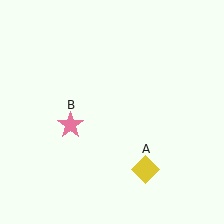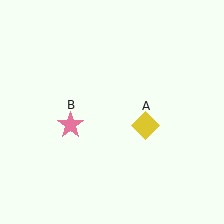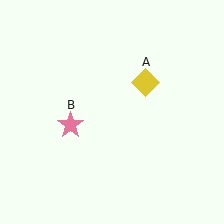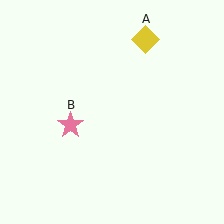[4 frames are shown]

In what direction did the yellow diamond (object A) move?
The yellow diamond (object A) moved up.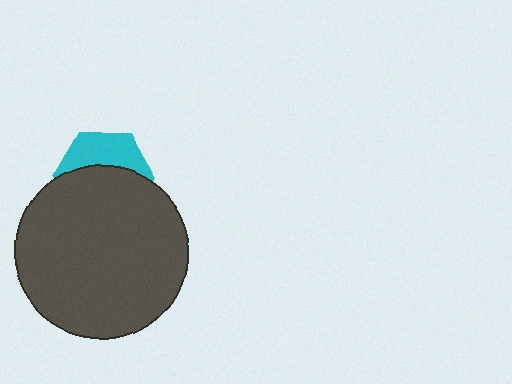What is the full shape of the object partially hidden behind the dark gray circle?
The partially hidden object is a cyan hexagon.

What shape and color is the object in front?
The object in front is a dark gray circle.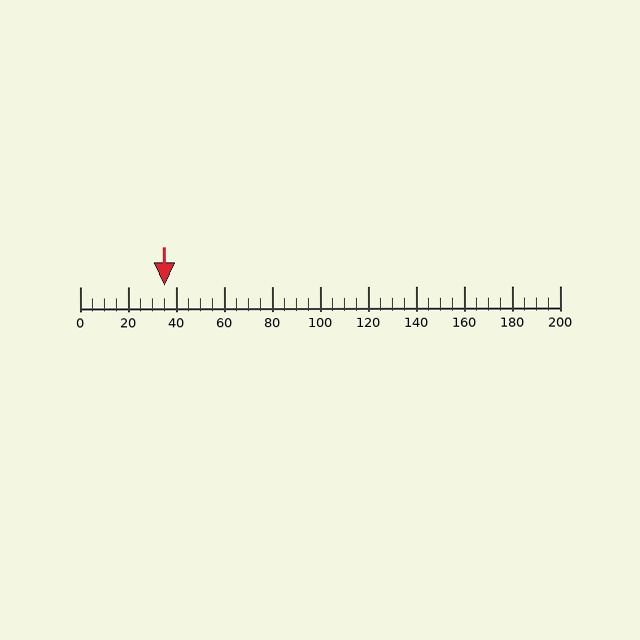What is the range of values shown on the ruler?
The ruler shows values from 0 to 200.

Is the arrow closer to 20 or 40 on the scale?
The arrow is closer to 40.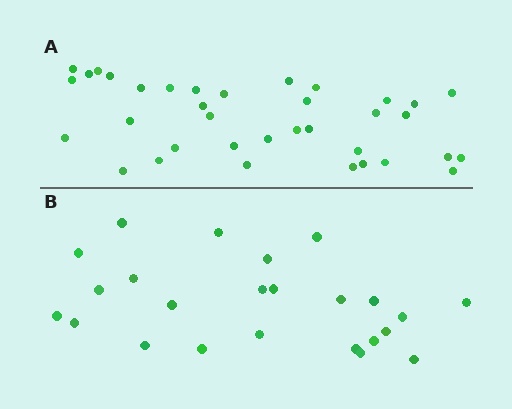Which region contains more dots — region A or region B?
Region A (the top region) has more dots.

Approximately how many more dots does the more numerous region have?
Region A has roughly 12 or so more dots than region B.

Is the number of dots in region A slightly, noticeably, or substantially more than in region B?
Region A has substantially more. The ratio is roughly 1.5 to 1.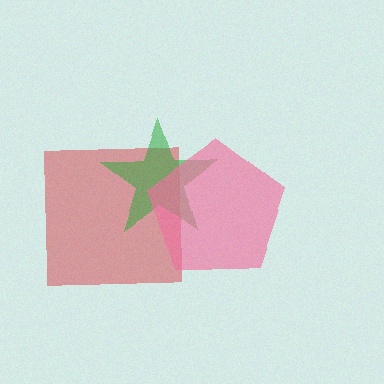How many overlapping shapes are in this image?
There are 3 overlapping shapes in the image.